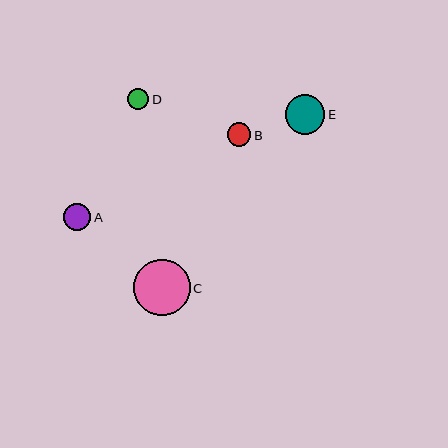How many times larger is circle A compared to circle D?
Circle A is approximately 1.3 times the size of circle D.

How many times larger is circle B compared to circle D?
Circle B is approximately 1.1 times the size of circle D.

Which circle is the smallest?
Circle D is the smallest with a size of approximately 21 pixels.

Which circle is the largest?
Circle C is the largest with a size of approximately 56 pixels.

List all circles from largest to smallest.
From largest to smallest: C, E, A, B, D.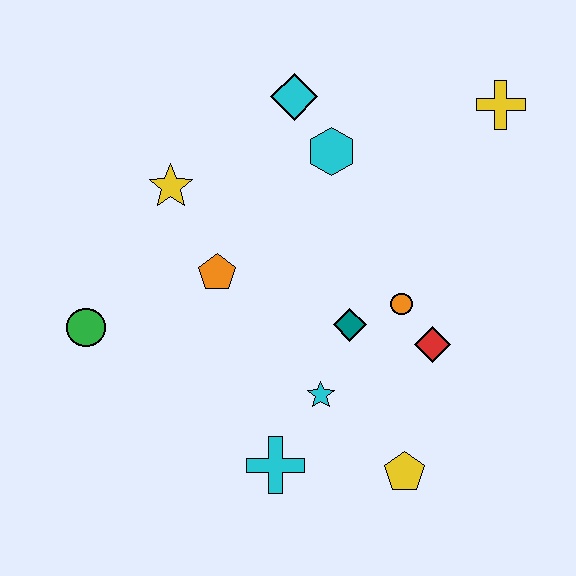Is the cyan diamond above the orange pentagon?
Yes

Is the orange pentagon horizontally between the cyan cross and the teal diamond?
No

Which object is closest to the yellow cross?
The cyan hexagon is closest to the yellow cross.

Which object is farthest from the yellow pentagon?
The cyan diamond is farthest from the yellow pentagon.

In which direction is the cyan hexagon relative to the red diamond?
The cyan hexagon is above the red diamond.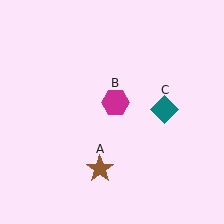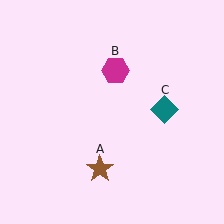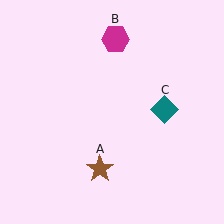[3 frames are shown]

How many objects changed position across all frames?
1 object changed position: magenta hexagon (object B).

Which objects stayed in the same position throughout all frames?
Brown star (object A) and teal diamond (object C) remained stationary.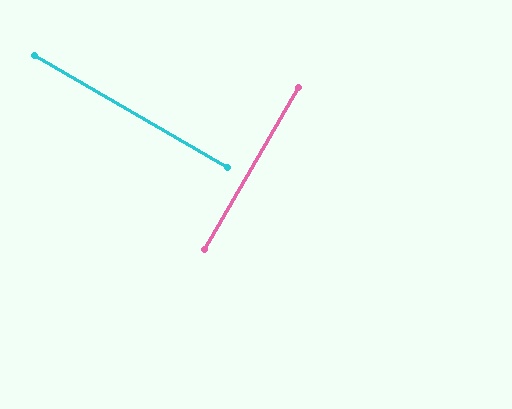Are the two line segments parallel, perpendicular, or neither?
Perpendicular — they meet at approximately 90°.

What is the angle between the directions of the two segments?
Approximately 90 degrees.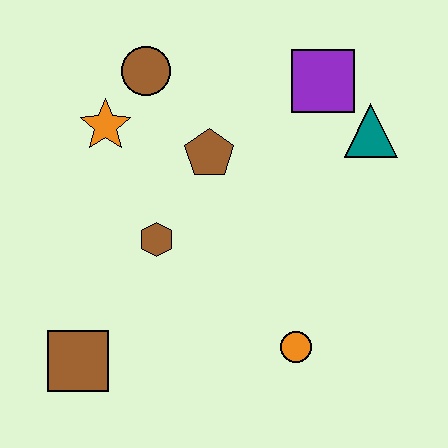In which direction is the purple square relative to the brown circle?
The purple square is to the right of the brown circle.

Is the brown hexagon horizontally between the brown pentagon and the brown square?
Yes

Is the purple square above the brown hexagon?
Yes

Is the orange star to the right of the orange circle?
No